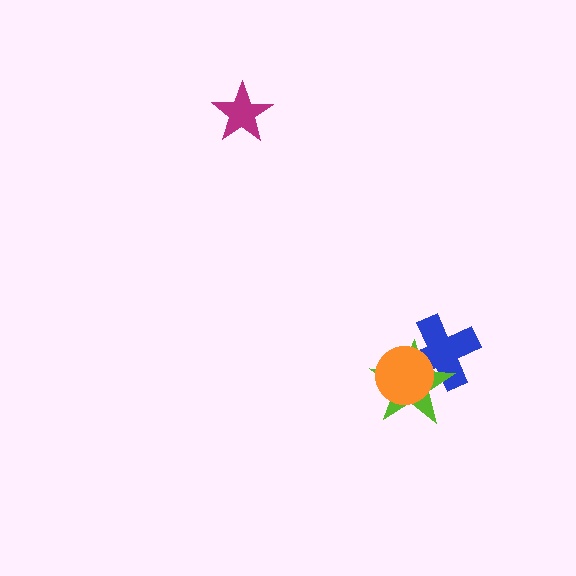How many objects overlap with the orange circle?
2 objects overlap with the orange circle.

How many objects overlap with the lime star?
2 objects overlap with the lime star.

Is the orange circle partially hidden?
No, no other shape covers it.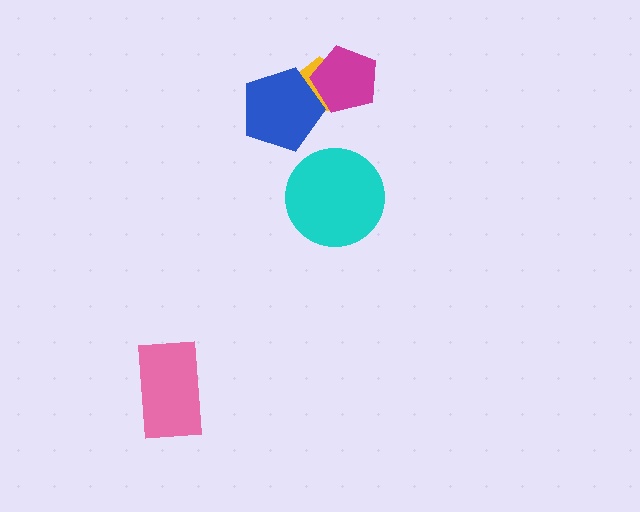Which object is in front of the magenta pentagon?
The blue pentagon is in front of the magenta pentagon.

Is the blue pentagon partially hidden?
No, no other shape covers it.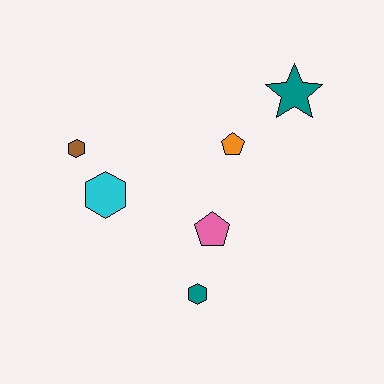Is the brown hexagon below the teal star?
Yes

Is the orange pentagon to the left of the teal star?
Yes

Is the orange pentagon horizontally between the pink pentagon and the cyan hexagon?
No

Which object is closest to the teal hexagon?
The pink pentagon is closest to the teal hexagon.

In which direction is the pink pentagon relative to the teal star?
The pink pentagon is below the teal star.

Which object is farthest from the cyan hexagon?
The teal star is farthest from the cyan hexagon.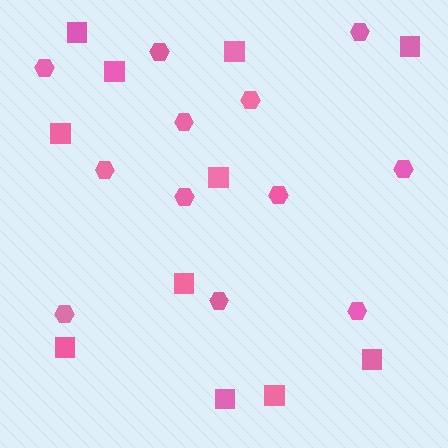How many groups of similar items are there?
There are 2 groups: one group of hexagons (12) and one group of squares (11).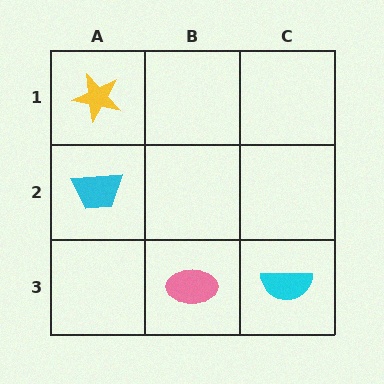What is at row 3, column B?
A pink ellipse.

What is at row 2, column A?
A cyan trapezoid.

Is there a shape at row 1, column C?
No, that cell is empty.